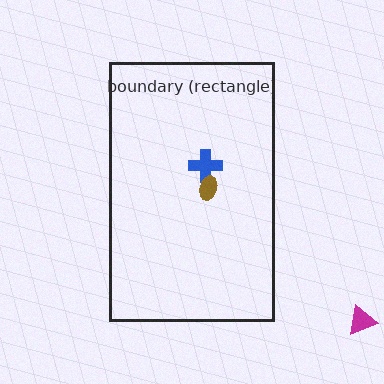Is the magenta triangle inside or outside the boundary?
Outside.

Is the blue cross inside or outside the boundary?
Inside.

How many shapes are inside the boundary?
2 inside, 1 outside.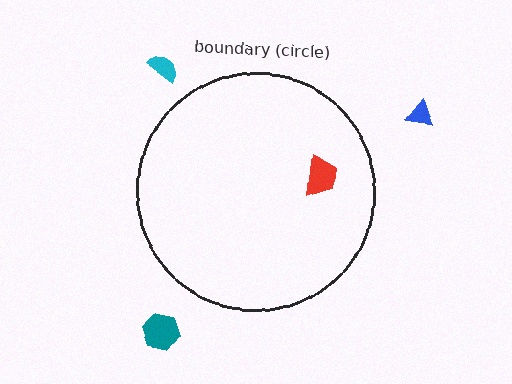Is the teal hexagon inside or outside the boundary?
Outside.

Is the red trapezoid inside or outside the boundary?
Inside.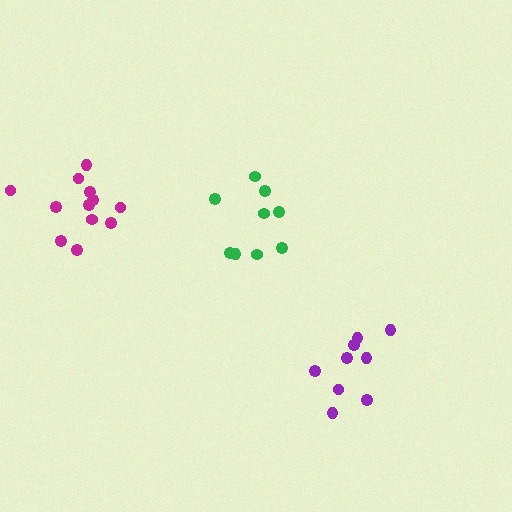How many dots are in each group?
Group 1: 9 dots, Group 2: 9 dots, Group 3: 12 dots (30 total).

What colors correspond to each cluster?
The clusters are colored: green, purple, magenta.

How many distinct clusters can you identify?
There are 3 distinct clusters.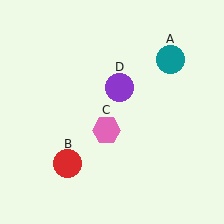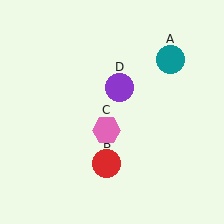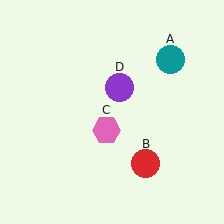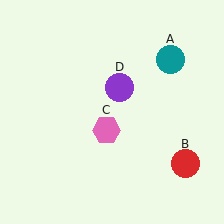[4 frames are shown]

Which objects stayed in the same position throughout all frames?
Teal circle (object A) and pink hexagon (object C) and purple circle (object D) remained stationary.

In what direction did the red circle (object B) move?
The red circle (object B) moved right.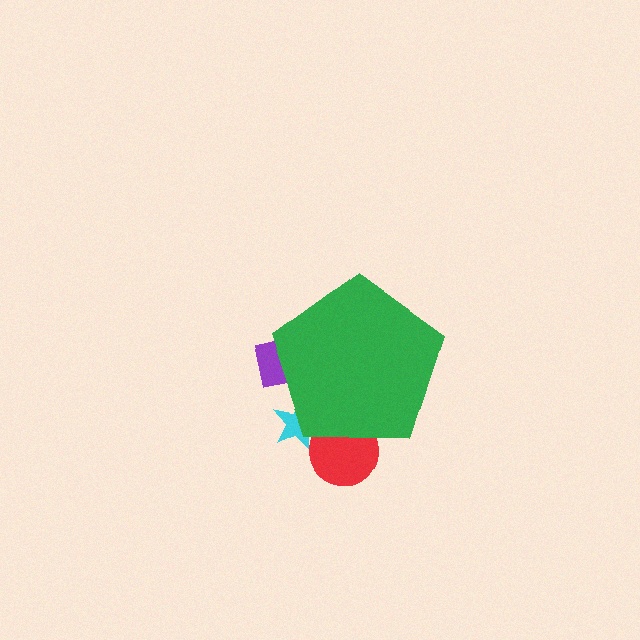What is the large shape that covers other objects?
A green pentagon.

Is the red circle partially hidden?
Yes, the red circle is partially hidden behind the green pentagon.